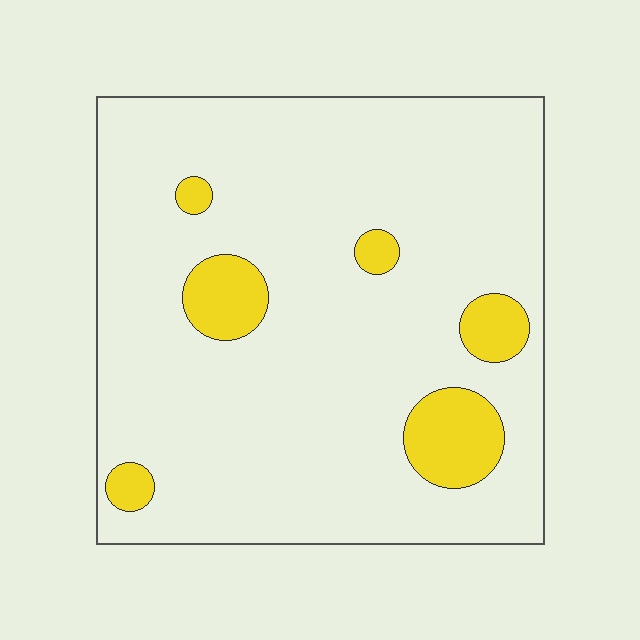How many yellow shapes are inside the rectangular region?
6.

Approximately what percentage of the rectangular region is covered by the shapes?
Approximately 10%.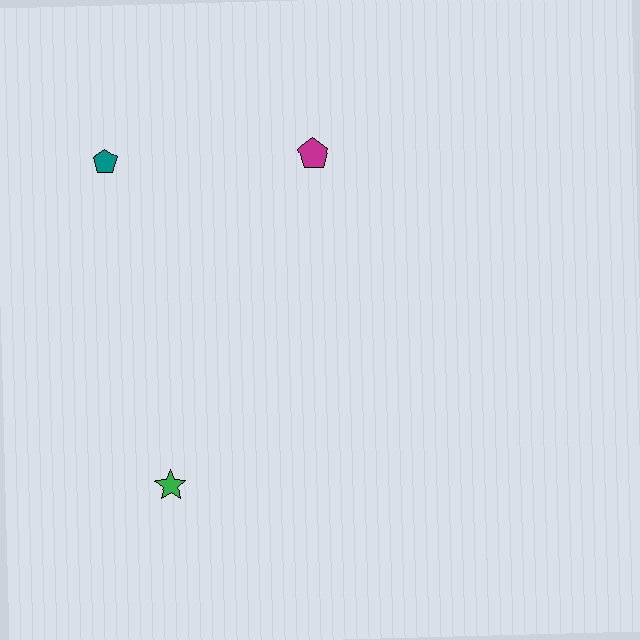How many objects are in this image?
There are 3 objects.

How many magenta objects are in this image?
There is 1 magenta object.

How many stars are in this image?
There is 1 star.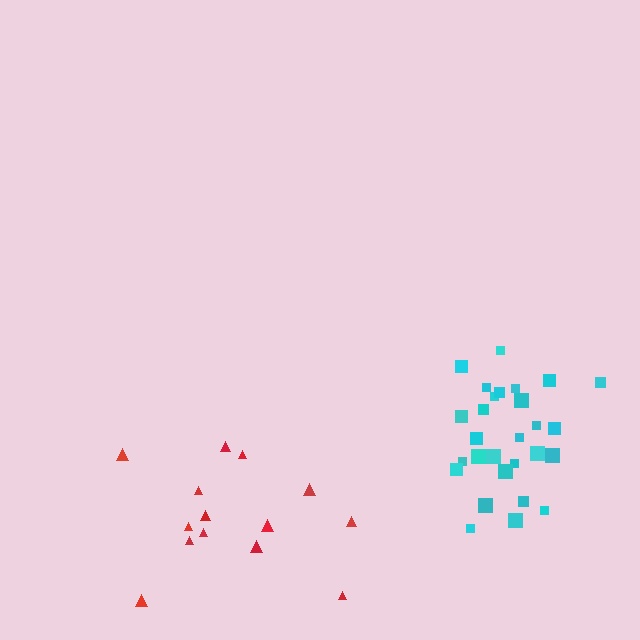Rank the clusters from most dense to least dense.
cyan, red.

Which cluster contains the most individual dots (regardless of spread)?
Cyan (28).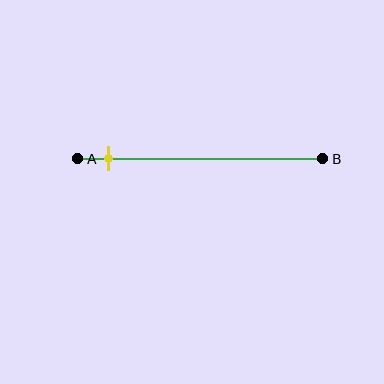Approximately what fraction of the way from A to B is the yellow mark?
The yellow mark is approximately 10% of the way from A to B.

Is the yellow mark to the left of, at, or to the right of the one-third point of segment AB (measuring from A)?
The yellow mark is to the left of the one-third point of segment AB.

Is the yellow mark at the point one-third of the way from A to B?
No, the mark is at about 10% from A, not at the 33% one-third point.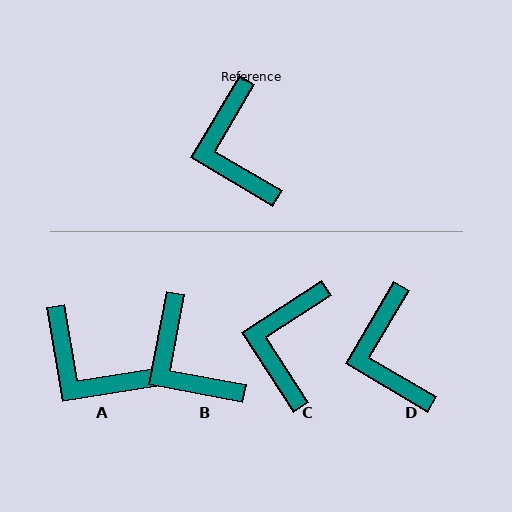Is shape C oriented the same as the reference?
No, it is off by about 26 degrees.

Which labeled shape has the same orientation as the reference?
D.